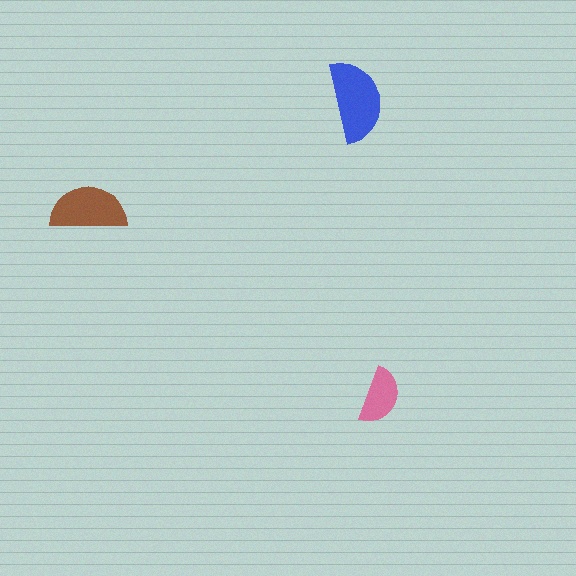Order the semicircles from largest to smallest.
the blue one, the brown one, the pink one.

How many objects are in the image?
There are 3 objects in the image.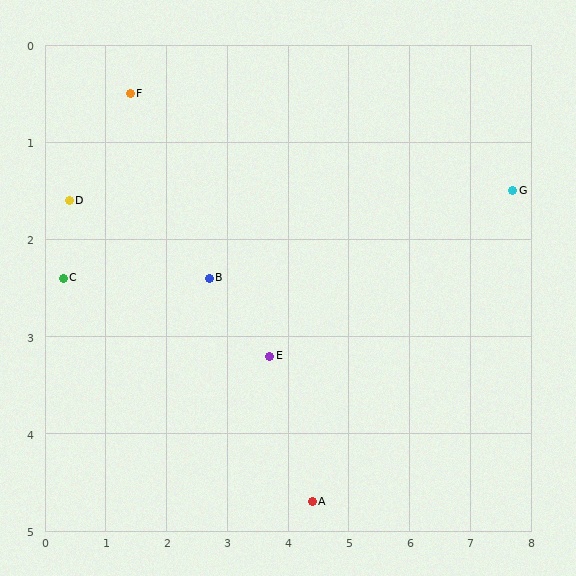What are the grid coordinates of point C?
Point C is at approximately (0.3, 2.4).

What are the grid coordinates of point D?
Point D is at approximately (0.4, 1.6).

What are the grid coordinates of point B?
Point B is at approximately (2.7, 2.4).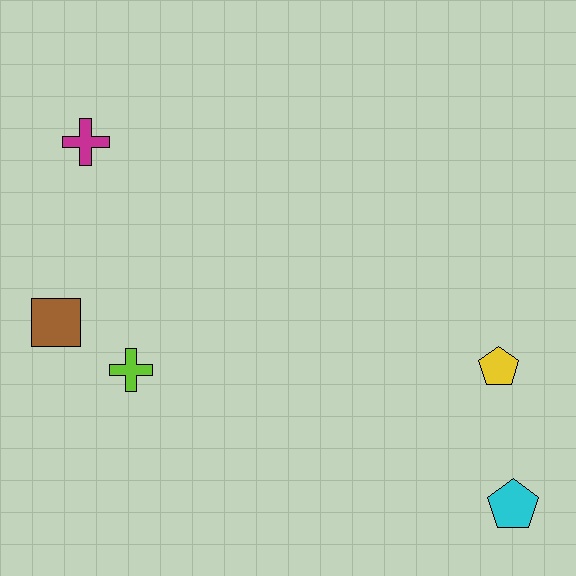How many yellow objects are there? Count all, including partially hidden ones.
There is 1 yellow object.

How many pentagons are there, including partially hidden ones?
There are 2 pentagons.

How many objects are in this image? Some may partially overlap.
There are 5 objects.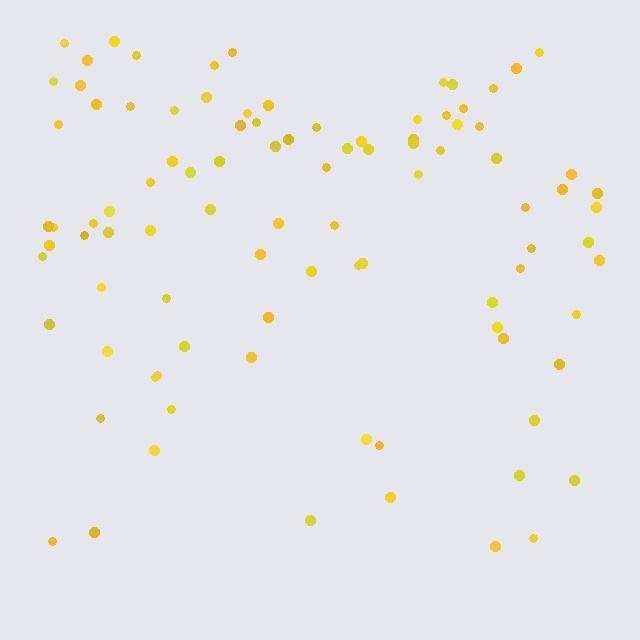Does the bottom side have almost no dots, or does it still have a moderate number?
Still a moderate number, just noticeably fewer than the top.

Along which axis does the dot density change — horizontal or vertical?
Vertical.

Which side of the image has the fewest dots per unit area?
The bottom.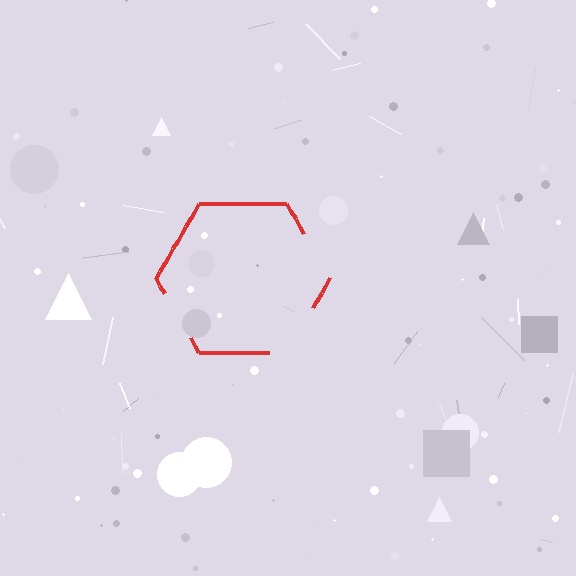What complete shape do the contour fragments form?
The contour fragments form a hexagon.